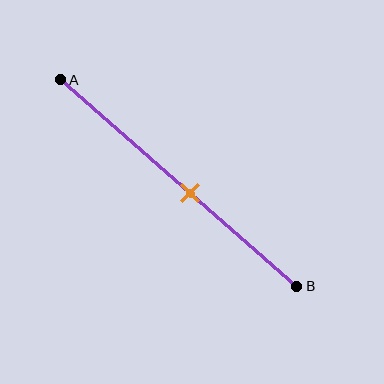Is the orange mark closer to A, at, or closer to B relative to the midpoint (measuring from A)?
The orange mark is closer to point B than the midpoint of segment AB.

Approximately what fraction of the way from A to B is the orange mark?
The orange mark is approximately 55% of the way from A to B.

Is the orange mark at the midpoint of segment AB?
No, the mark is at about 55% from A, not at the 50% midpoint.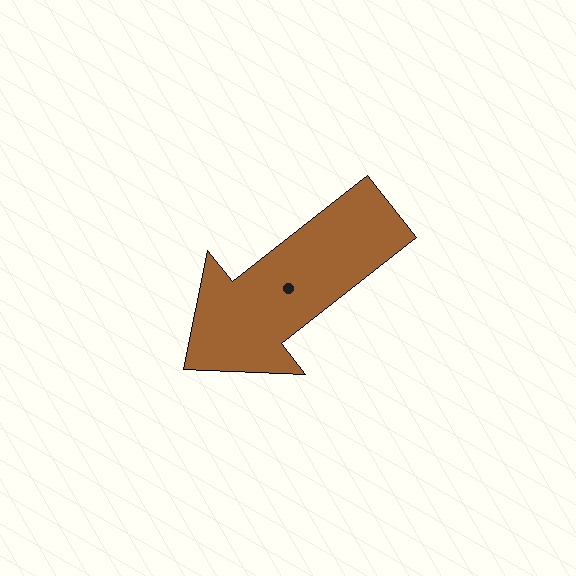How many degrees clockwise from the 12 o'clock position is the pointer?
Approximately 232 degrees.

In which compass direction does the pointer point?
Southwest.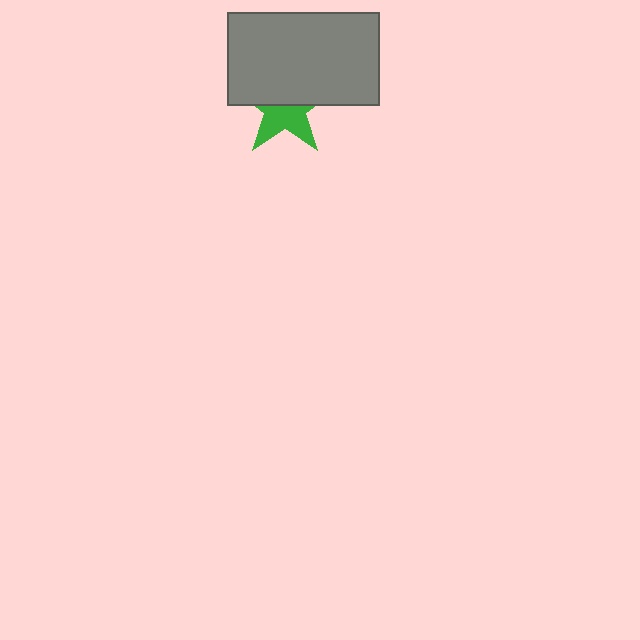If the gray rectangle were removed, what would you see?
You would see the complete green star.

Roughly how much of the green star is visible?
About half of it is visible (roughly 48%).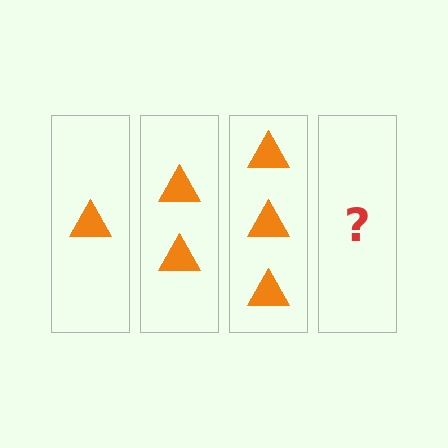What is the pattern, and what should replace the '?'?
The pattern is that each step adds one more triangle. The '?' should be 4 triangles.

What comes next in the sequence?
The next element should be 4 triangles.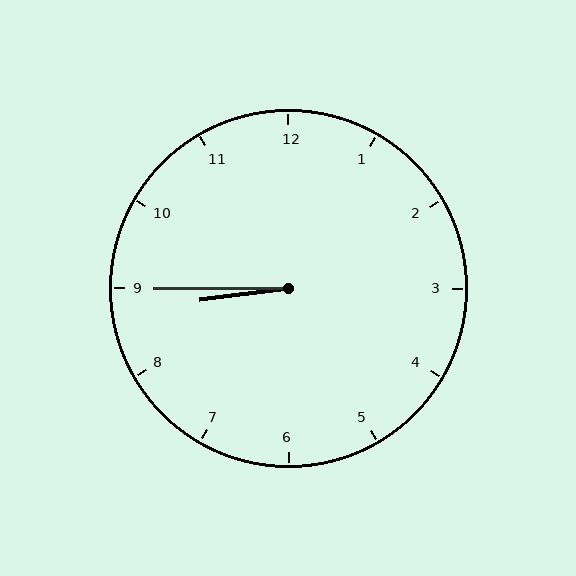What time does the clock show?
8:45.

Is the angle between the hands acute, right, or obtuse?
It is acute.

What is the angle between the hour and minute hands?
Approximately 8 degrees.